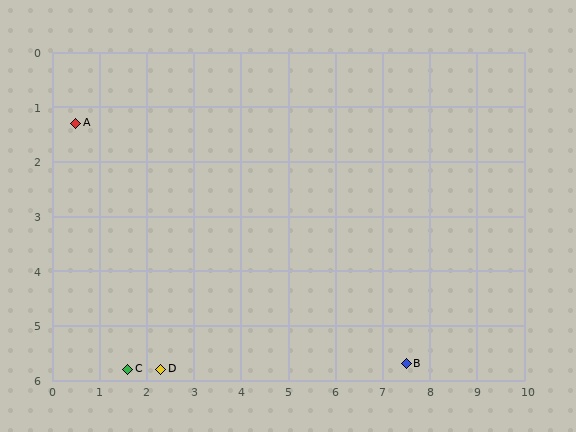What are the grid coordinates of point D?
Point D is at approximately (2.3, 5.8).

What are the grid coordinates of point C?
Point C is at approximately (1.6, 5.8).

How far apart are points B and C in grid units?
Points B and C are about 5.9 grid units apart.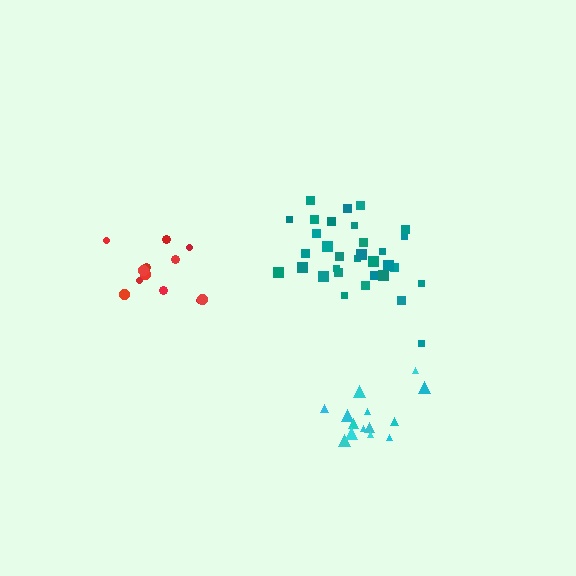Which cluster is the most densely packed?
Teal.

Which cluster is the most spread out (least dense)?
Red.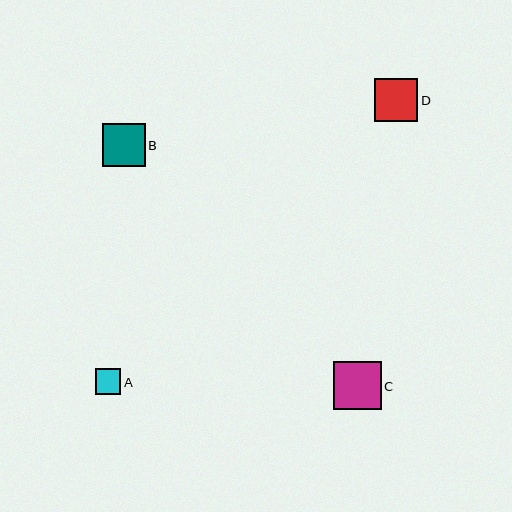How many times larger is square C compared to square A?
Square C is approximately 1.9 times the size of square A.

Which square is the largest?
Square C is the largest with a size of approximately 47 pixels.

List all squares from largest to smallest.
From largest to smallest: C, D, B, A.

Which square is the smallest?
Square A is the smallest with a size of approximately 25 pixels.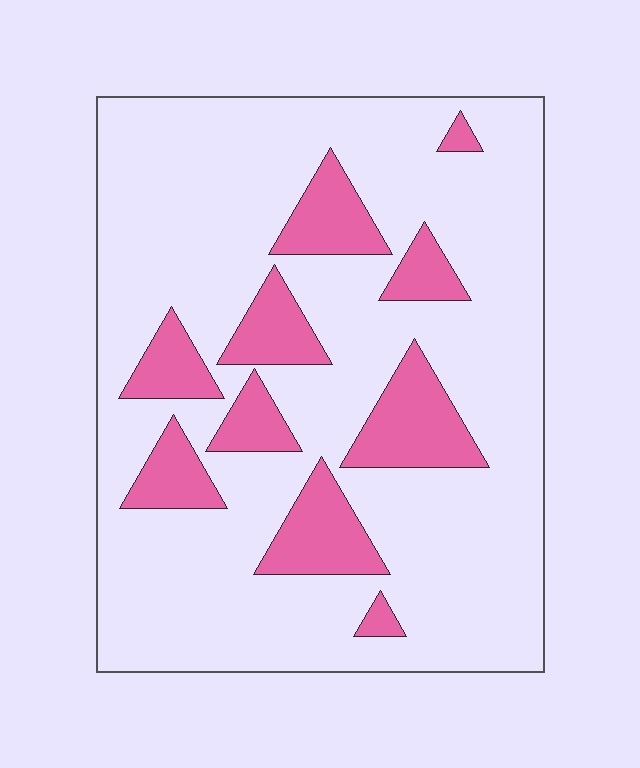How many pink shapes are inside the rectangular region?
10.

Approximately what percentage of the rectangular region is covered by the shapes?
Approximately 20%.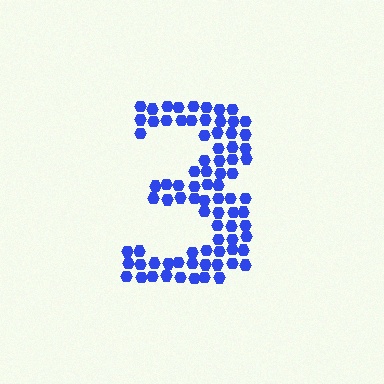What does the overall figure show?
The overall figure shows the digit 3.